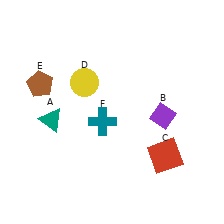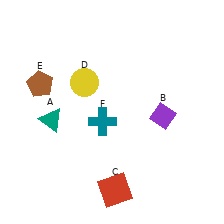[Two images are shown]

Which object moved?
The red square (C) moved left.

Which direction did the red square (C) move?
The red square (C) moved left.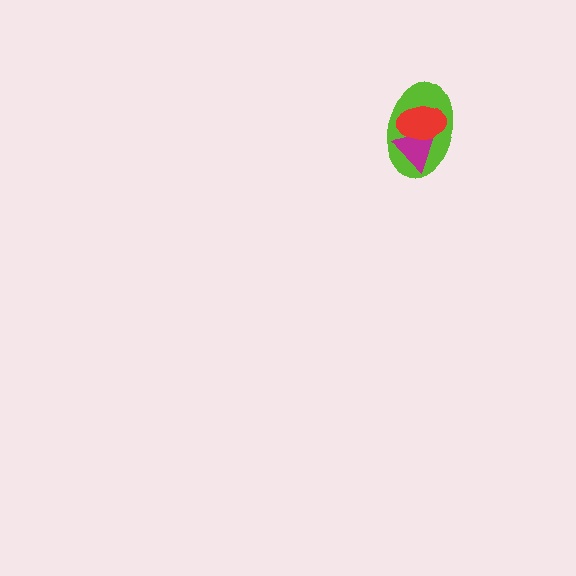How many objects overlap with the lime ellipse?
2 objects overlap with the lime ellipse.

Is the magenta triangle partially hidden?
Yes, it is partially covered by another shape.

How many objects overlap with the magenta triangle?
2 objects overlap with the magenta triangle.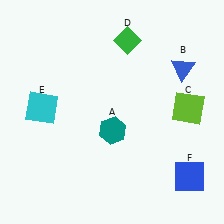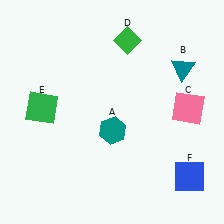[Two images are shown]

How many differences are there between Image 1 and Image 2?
There are 3 differences between the two images.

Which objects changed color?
B changed from blue to teal. C changed from lime to pink. E changed from cyan to green.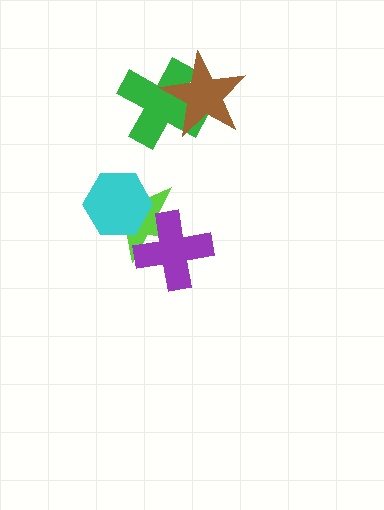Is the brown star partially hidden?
No, no other shape covers it.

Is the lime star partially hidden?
Yes, it is partially covered by another shape.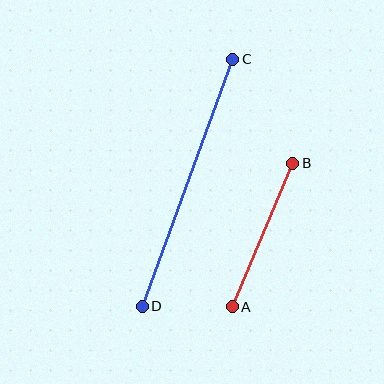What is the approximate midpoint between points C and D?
The midpoint is at approximately (188, 183) pixels.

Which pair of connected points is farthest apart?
Points C and D are farthest apart.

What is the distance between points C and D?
The distance is approximately 263 pixels.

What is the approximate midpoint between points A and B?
The midpoint is at approximately (262, 235) pixels.